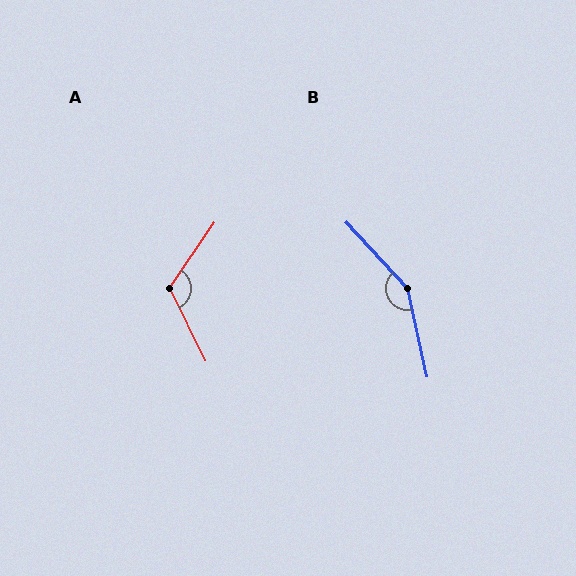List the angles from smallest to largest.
A (119°), B (150°).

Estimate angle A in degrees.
Approximately 119 degrees.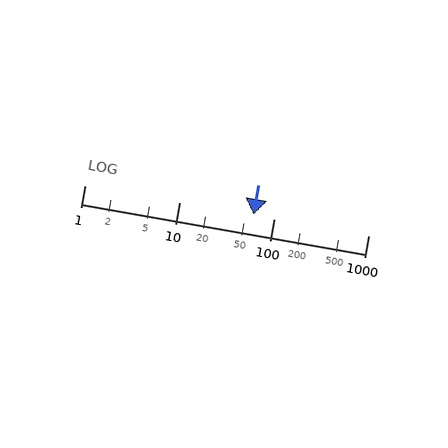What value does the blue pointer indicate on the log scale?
The pointer indicates approximately 61.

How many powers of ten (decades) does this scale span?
The scale spans 3 decades, from 1 to 1000.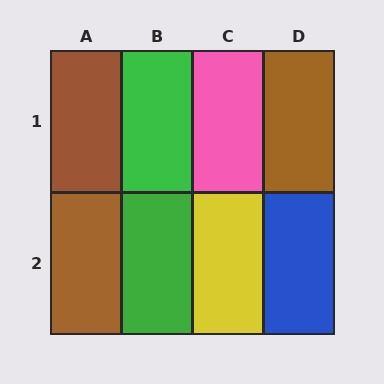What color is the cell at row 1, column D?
Brown.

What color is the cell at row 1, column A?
Brown.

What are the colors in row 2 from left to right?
Brown, green, yellow, blue.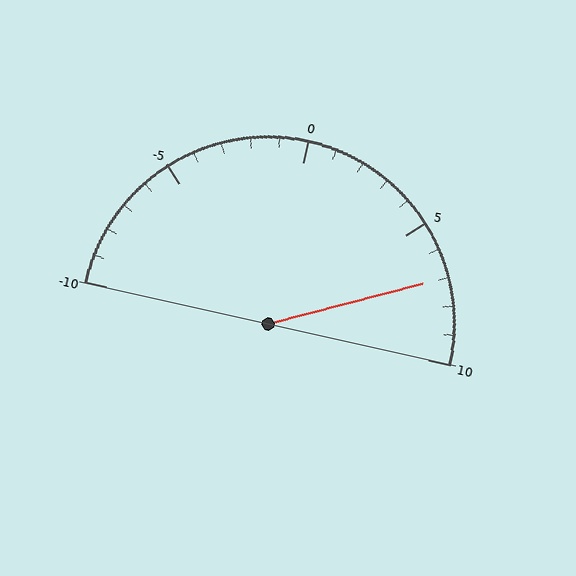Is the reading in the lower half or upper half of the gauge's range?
The reading is in the upper half of the range (-10 to 10).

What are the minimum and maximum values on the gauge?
The gauge ranges from -10 to 10.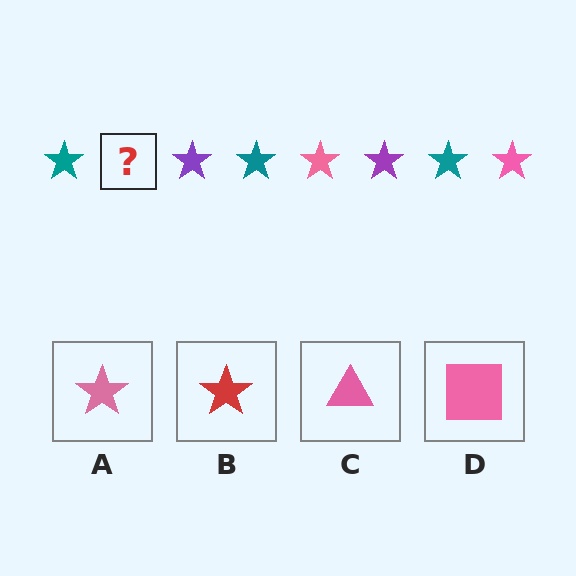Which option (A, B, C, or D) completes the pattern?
A.